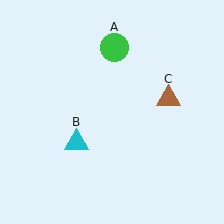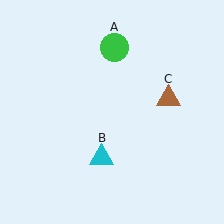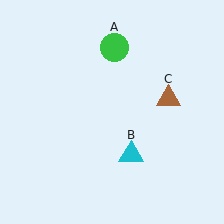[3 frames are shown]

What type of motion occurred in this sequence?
The cyan triangle (object B) rotated counterclockwise around the center of the scene.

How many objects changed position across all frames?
1 object changed position: cyan triangle (object B).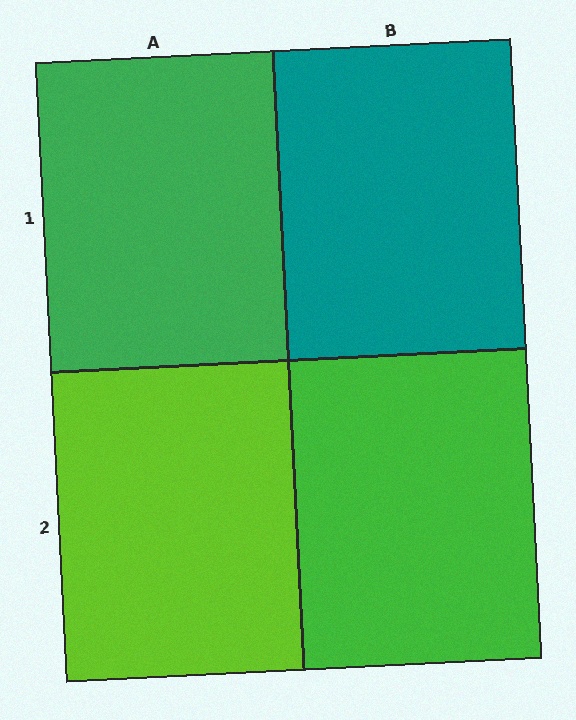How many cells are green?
2 cells are green.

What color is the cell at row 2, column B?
Green.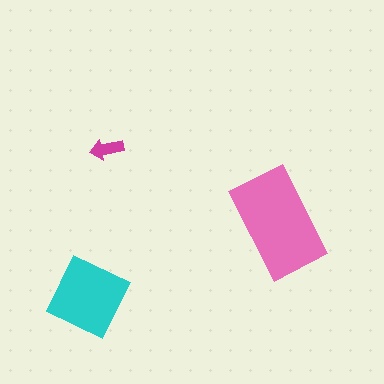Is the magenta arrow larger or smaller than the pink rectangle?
Smaller.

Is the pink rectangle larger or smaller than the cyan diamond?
Larger.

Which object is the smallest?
The magenta arrow.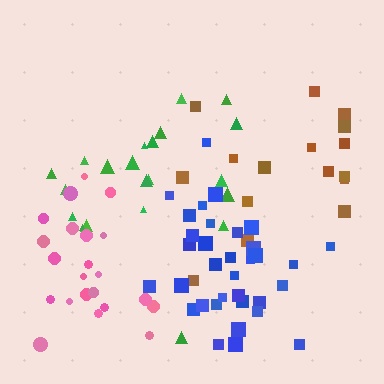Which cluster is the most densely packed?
Pink.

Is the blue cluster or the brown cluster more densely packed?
Blue.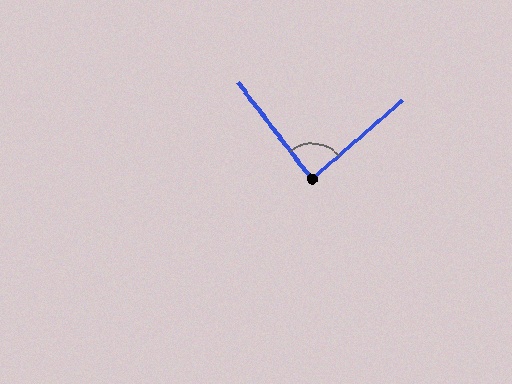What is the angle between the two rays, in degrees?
Approximately 86 degrees.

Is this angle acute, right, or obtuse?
It is approximately a right angle.